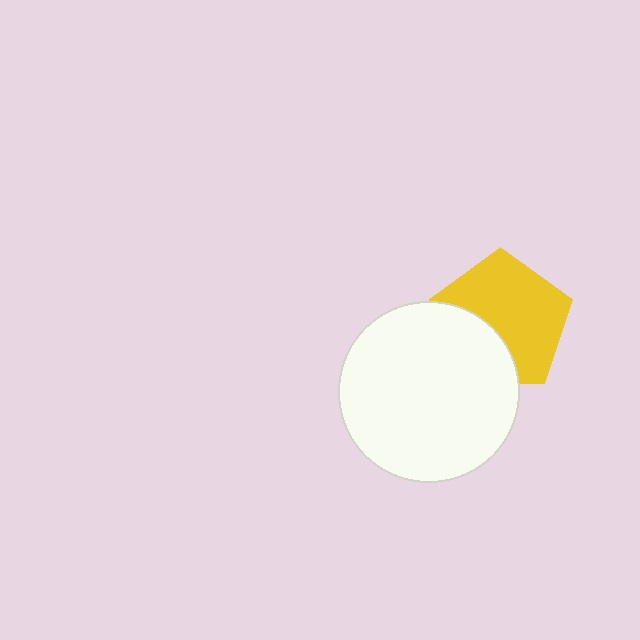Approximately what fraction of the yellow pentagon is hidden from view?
Roughly 34% of the yellow pentagon is hidden behind the white circle.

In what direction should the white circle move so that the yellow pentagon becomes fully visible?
The white circle should move toward the lower-left. That is the shortest direction to clear the overlap and leave the yellow pentagon fully visible.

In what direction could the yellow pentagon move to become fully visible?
The yellow pentagon could move toward the upper-right. That would shift it out from behind the white circle entirely.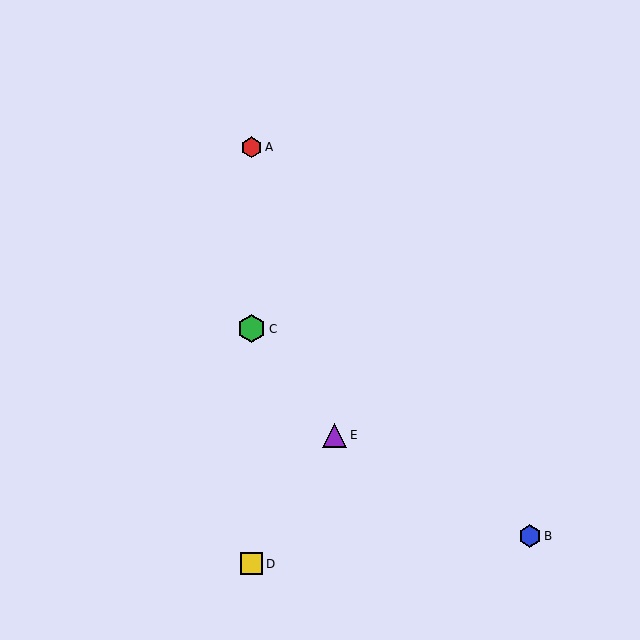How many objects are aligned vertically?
3 objects (A, C, D) are aligned vertically.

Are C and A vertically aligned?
Yes, both are at x≈252.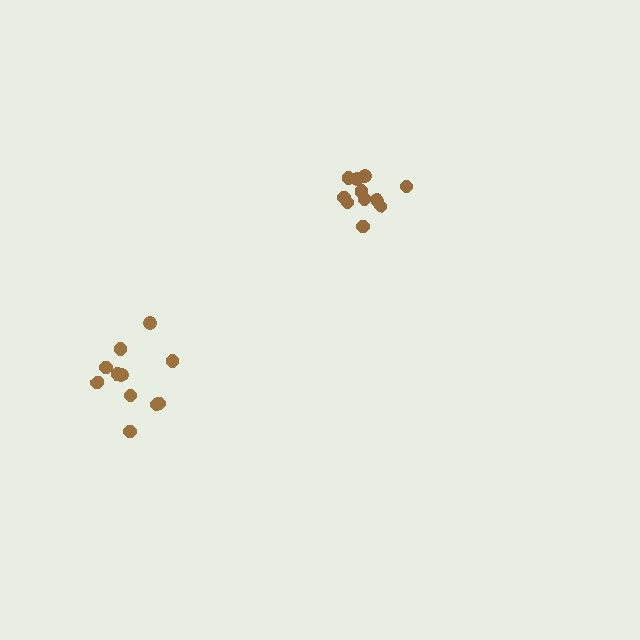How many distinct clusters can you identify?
There are 2 distinct clusters.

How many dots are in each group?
Group 1: 12 dots, Group 2: 11 dots (23 total).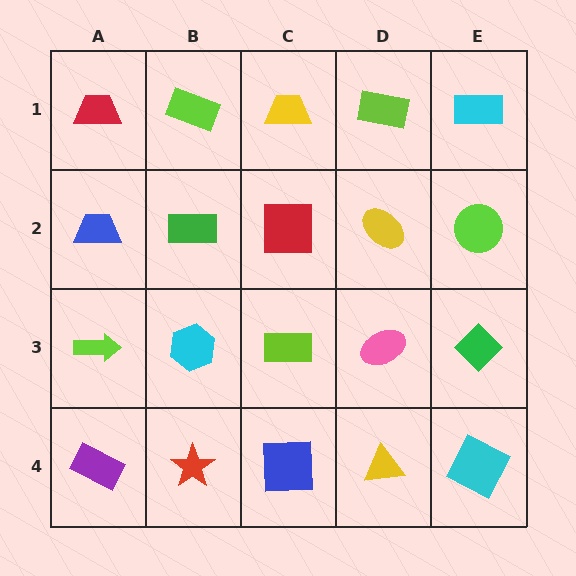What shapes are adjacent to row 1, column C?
A red square (row 2, column C), a lime rectangle (row 1, column B), a lime rectangle (row 1, column D).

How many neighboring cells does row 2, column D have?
4.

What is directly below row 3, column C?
A blue square.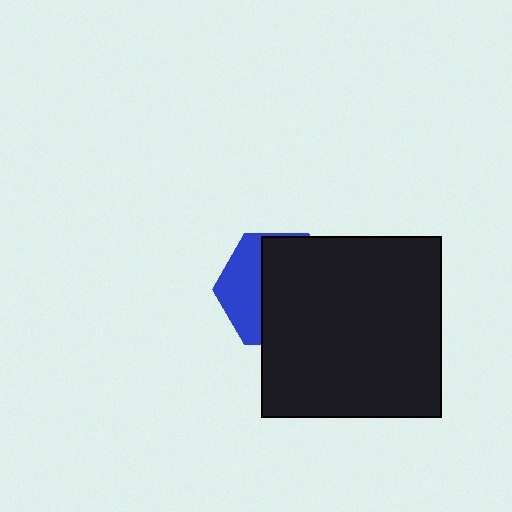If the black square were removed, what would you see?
You would see the complete blue hexagon.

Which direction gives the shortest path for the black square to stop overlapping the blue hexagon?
Moving right gives the shortest separation.